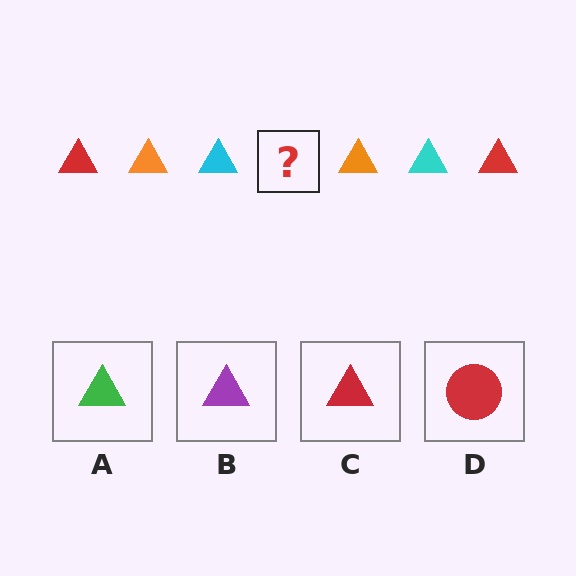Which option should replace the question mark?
Option C.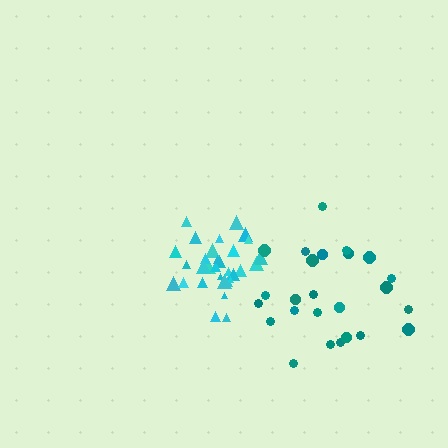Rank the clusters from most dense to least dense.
cyan, teal.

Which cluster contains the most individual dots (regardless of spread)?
Cyan (33).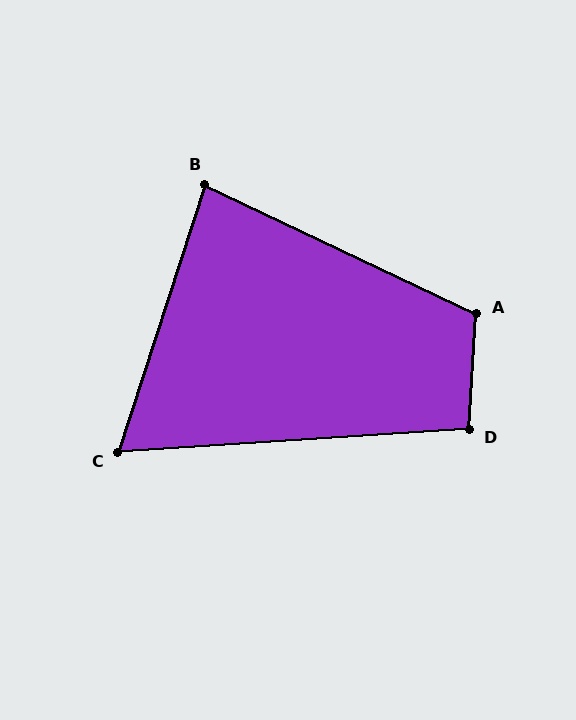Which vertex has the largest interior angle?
A, at approximately 112 degrees.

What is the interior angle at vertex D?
Approximately 97 degrees (obtuse).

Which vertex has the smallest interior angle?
C, at approximately 68 degrees.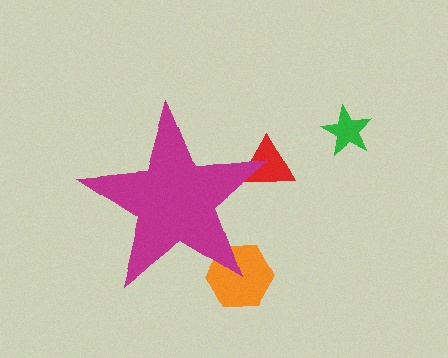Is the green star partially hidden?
No, the green star is fully visible.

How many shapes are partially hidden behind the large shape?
2 shapes are partially hidden.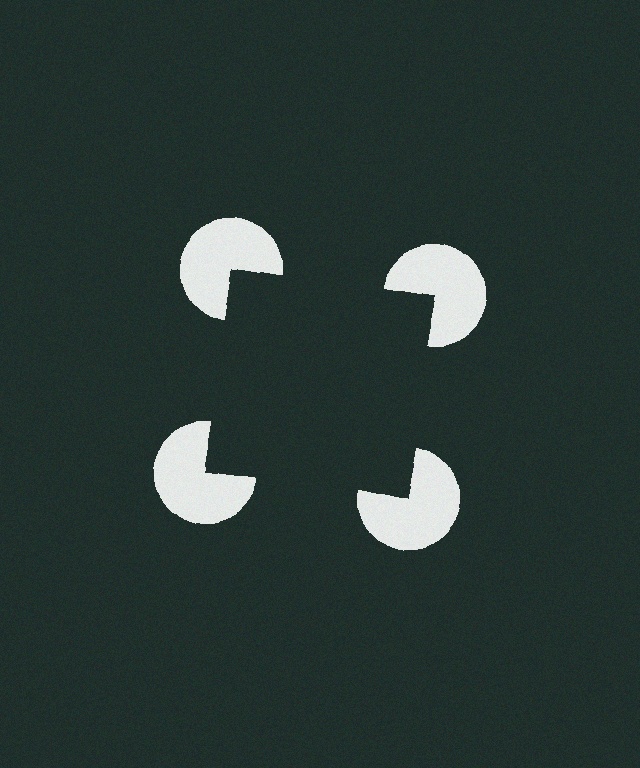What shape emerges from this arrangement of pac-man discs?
An illusory square — its edges are inferred from the aligned wedge cuts in the pac-man discs, not physically drawn.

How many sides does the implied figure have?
4 sides.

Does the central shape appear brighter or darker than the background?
It typically appears slightly darker than the background, even though no actual brightness change is drawn.